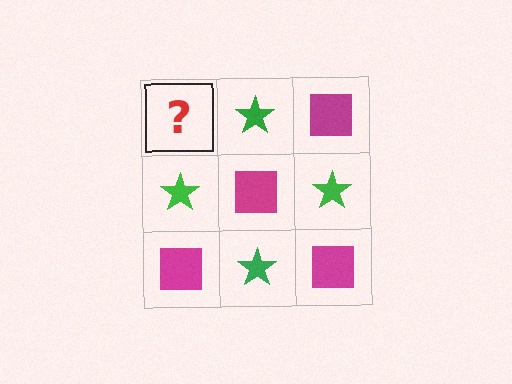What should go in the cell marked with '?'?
The missing cell should contain a magenta square.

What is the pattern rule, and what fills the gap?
The rule is that it alternates magenta square and green star in a checkerboard pattern. The gap should be filled with a magenta square.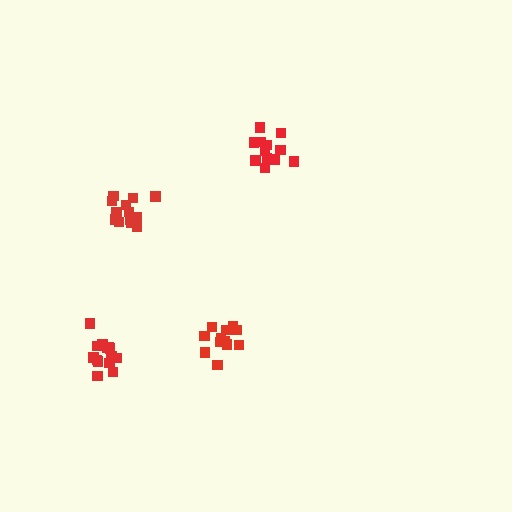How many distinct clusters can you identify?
There are 4 distinct clusters.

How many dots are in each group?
Group 1: 13 dots, Group 2: 14 dots, Group 3: 12 dots, Group 4: 14 dots (53 total).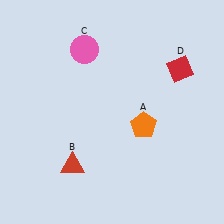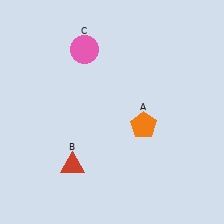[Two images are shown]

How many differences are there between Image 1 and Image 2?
There is 1 difference between the two images.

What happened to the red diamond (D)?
The red diamond (D) was removed in Image 2. It was in the top-right area of Image 1.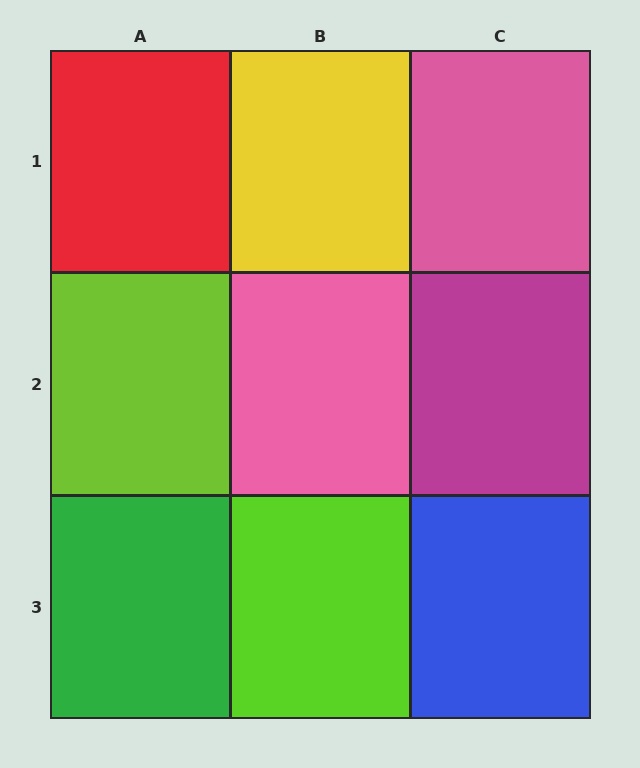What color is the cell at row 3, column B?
Lime.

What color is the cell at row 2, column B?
Pink.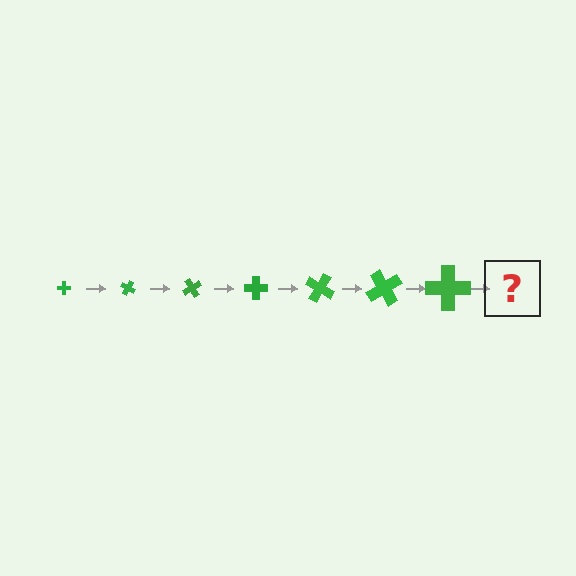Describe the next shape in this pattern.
It should be a cross, larger than the previous one and rotated 210 degrees from the start.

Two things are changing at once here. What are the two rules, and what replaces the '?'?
The two rules are that the cross grows larger each step and it rotates 30 degrees each step. The '?' should be a cross, larger than the previous one and rotated 210 degrees from the start.